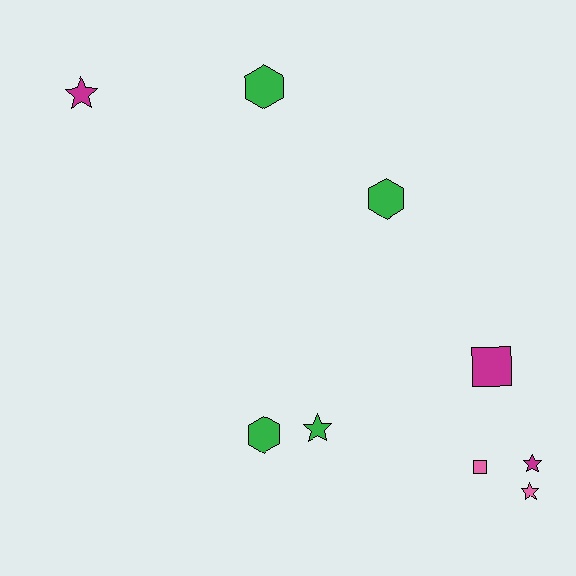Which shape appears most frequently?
Star, with 4 objects.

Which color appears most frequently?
Green, with 4 objects.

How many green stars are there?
There is 1 green star.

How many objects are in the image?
There are 9 objects.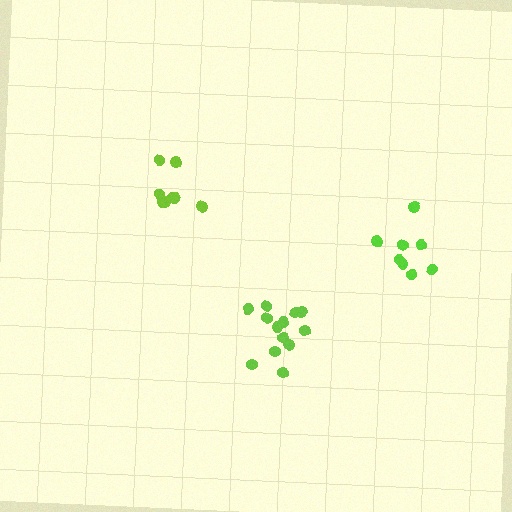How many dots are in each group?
Group 1: 13 dots, Group 2: 8 dots, Group 3: 8 dots (29 total).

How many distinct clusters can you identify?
There are 3 distinct clusters.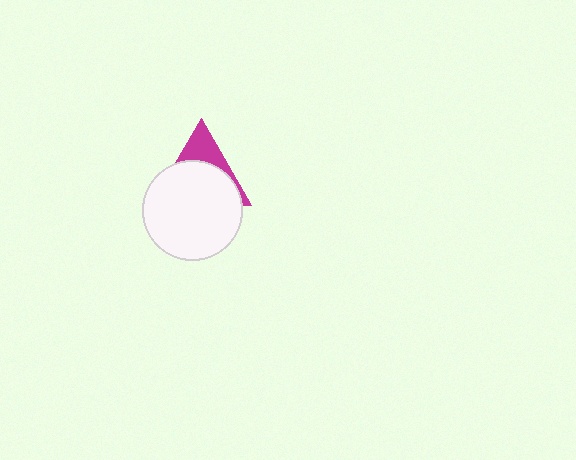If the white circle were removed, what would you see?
You would see the complete magenta triangle.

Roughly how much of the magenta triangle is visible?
A small part of it is visible (roughly 32%).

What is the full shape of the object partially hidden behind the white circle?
The partially hidden object is a magenta triangle.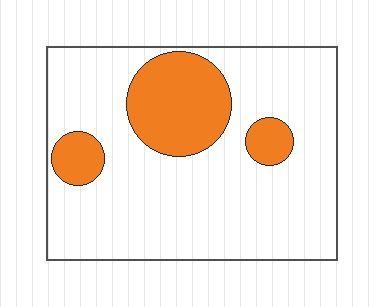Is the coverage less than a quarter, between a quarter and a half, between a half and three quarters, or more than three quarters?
Less than a quarter.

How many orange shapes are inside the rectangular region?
3.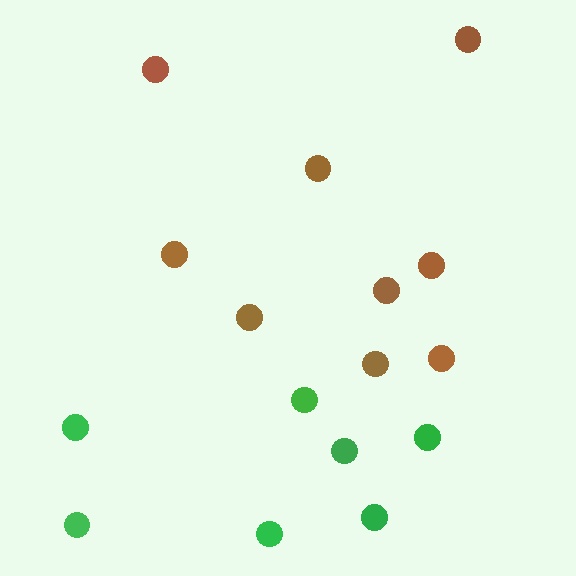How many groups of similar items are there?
There are 2 groups: one group of green circles (7) and one group of brown circles (9).